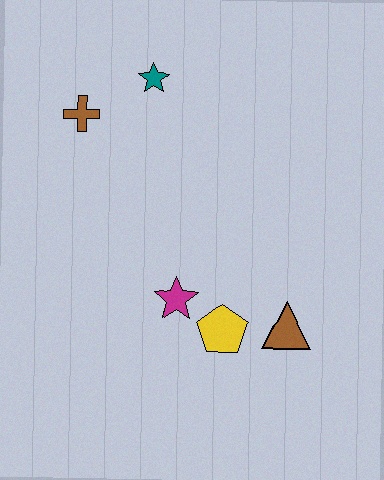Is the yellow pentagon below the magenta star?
Yes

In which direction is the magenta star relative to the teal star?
The magenta star is below the teal star.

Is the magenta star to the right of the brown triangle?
No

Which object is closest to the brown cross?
The teal star is closest to the brown cross.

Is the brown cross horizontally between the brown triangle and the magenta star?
No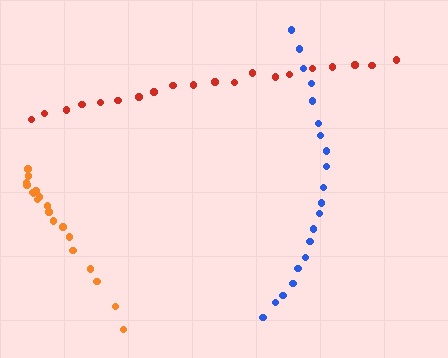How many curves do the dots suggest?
There are 3 distinct paths.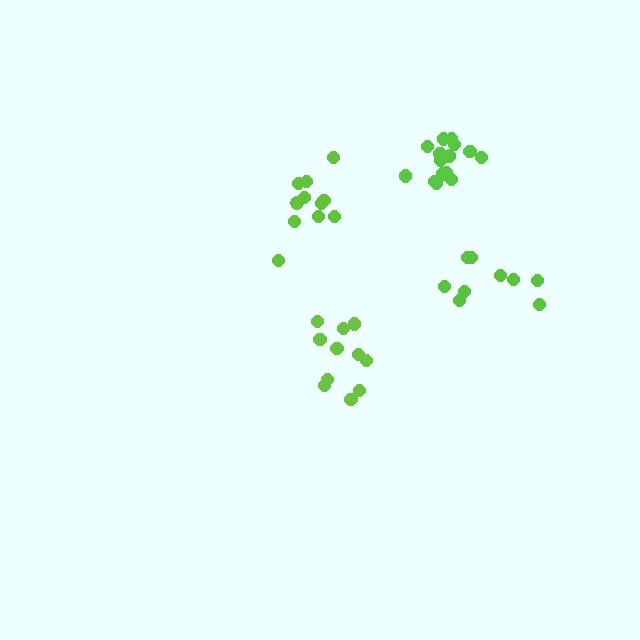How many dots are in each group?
Group 1: 15 dots, Group 2: 11 dots, Group 3: 9 dots, Group 4: 11 dots (46 total).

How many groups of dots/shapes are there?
There are 4 groups.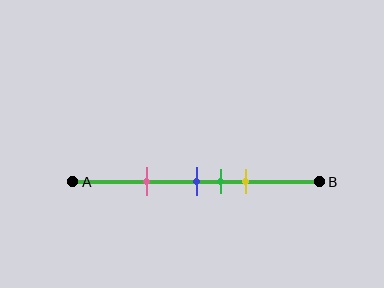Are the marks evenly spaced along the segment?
No, the marks are not evenly spaced.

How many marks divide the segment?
There are 4 marks dividing the segment.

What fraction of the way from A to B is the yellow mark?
The yellow mark is approximately 70% (0.7) of the way from A to B.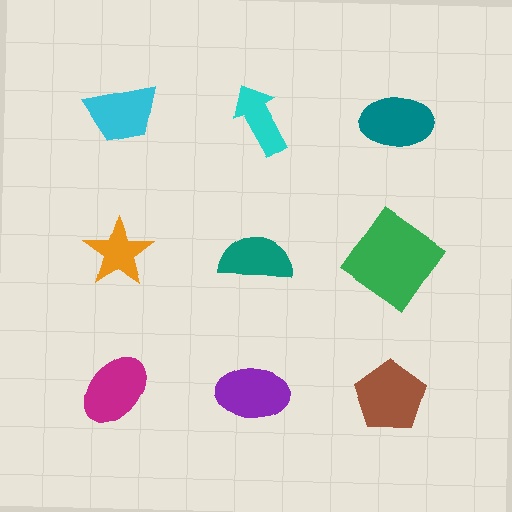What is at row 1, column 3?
A teal ellipse.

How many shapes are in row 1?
3 shapes.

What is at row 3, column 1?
A magenta ellipse.